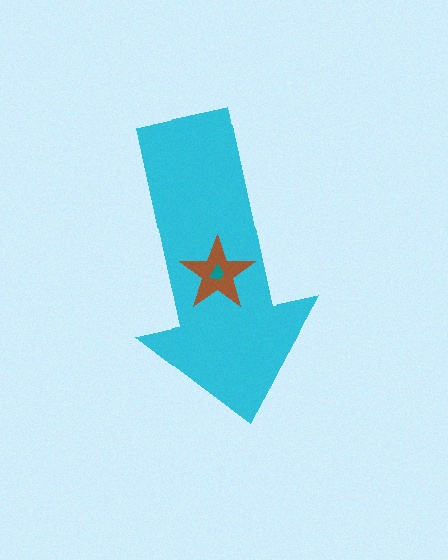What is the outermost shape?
The cyan arrow.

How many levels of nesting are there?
3.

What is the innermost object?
The teal trapezoid.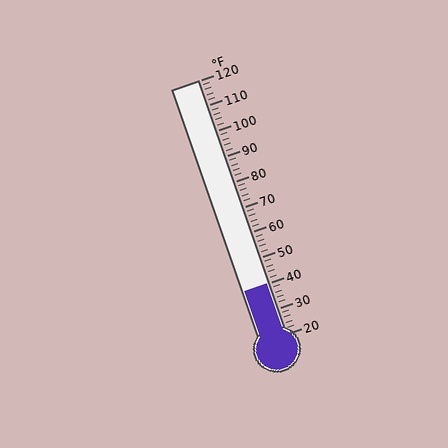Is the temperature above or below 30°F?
The temperature is above 30°F.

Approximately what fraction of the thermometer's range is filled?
The thermometer is filled to approximately 20% of its range.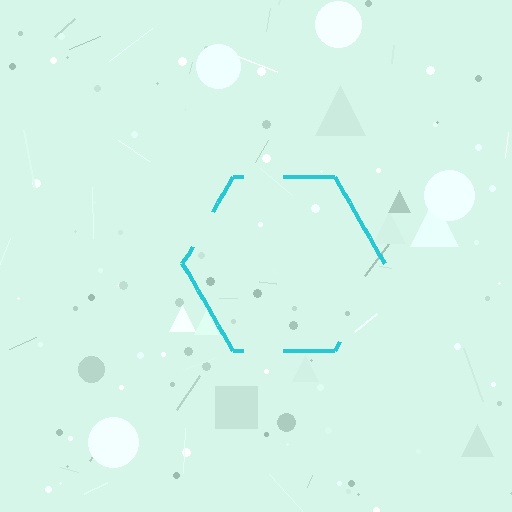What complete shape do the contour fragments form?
The contour fragments form a hexagon.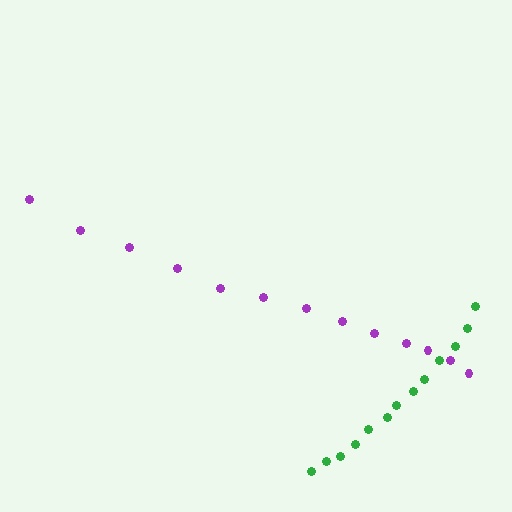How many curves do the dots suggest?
There are 2 distinct paths.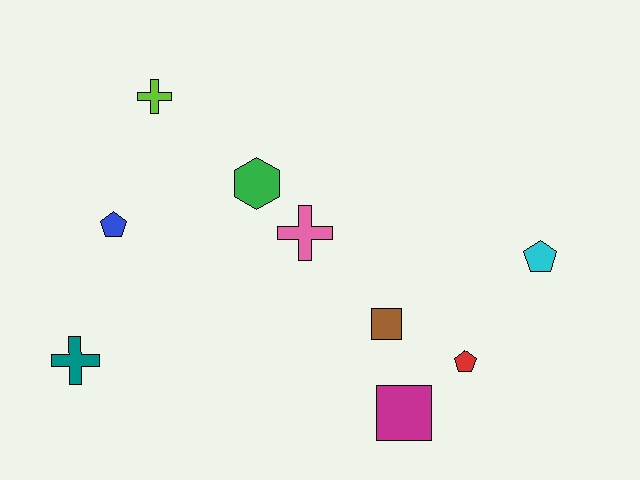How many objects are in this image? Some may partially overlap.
There are 9 objects.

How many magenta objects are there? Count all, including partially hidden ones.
There is 1 magenta object.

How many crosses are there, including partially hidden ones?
There are 3 crosses.